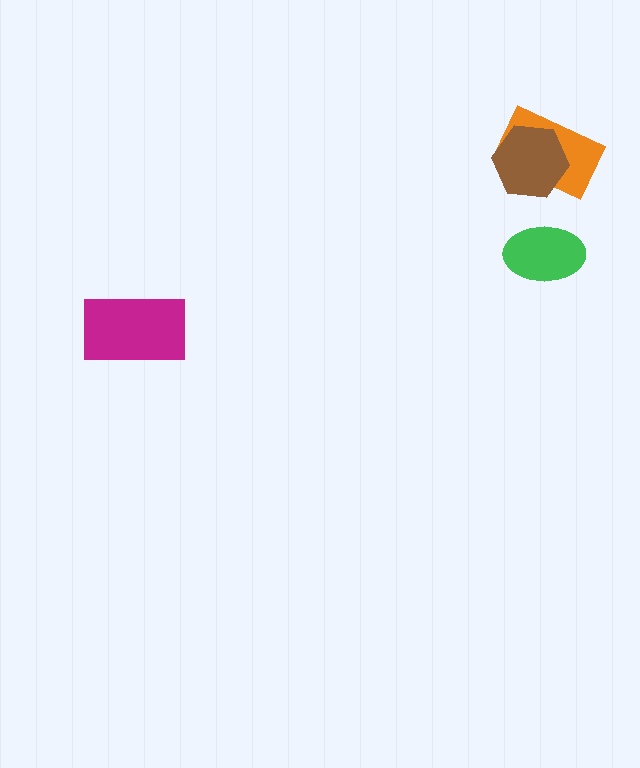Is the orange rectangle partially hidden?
Yes, it is partially covered by another shape.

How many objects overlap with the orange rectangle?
1 object overlaps with the orange rectangle.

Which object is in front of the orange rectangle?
The brown hexagon is in front of the orange rectangle.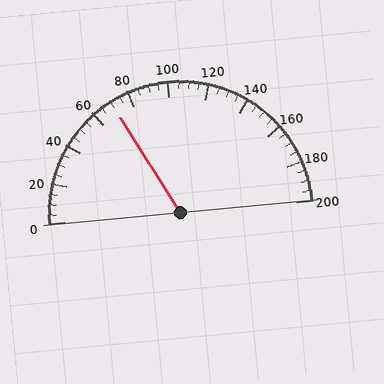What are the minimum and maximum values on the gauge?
The gauge ranges from 0 to 200.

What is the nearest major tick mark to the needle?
The nearest major tick mark is 80.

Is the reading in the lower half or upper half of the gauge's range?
The reading is in the lower half of the range (0 to 200).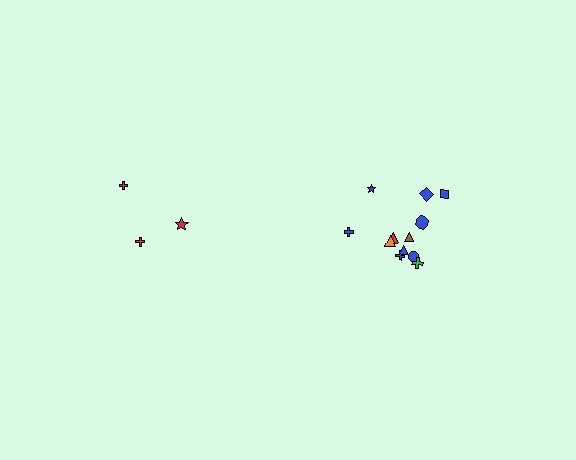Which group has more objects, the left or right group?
The right group.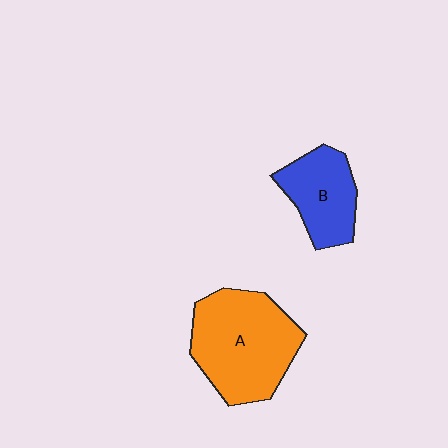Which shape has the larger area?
Shape A (orange).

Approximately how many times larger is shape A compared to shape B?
Approximately 1.7 times.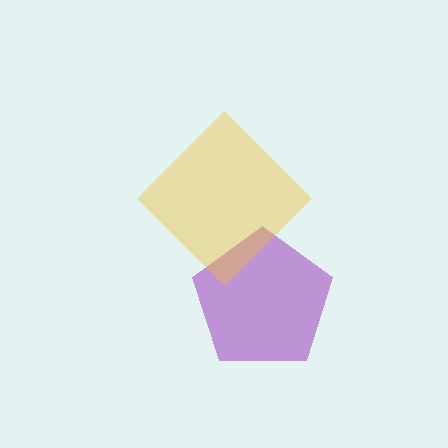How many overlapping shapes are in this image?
There are 2 overlapping shapes in the image.